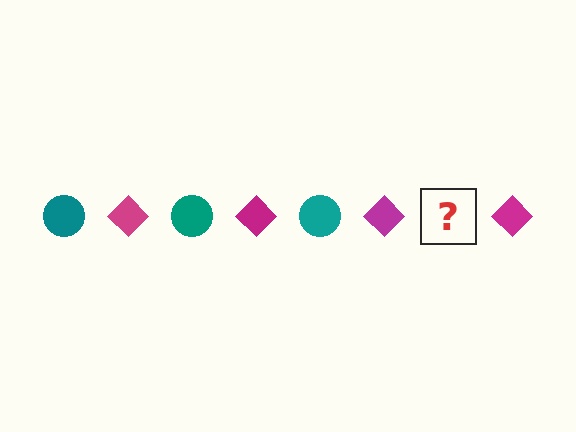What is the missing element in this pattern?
The missing element is a teal circle.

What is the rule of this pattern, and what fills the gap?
The rule is that the pattern alternates between teal circle and magenta diamond. The gap should be filled with a teal circle.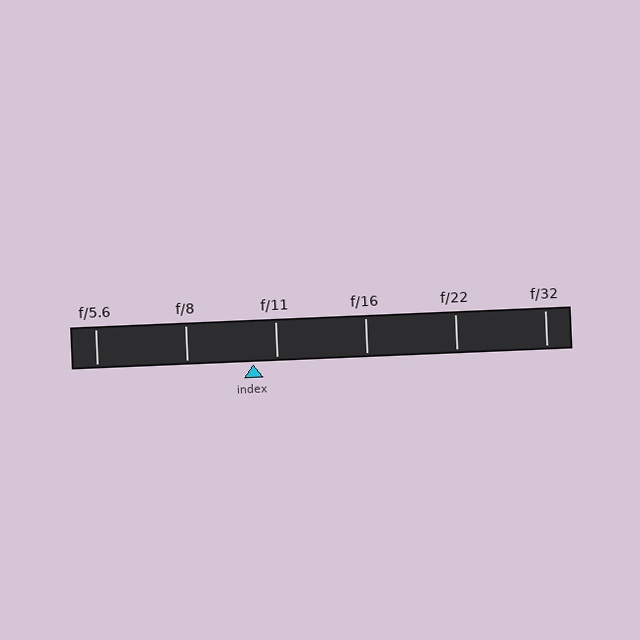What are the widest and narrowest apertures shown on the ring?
The widest aperture shown is f/5.6 and the narrowest is f/32.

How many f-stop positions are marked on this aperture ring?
There are 6 f-stop positions marked.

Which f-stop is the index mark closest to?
The index mark is closest to f/11.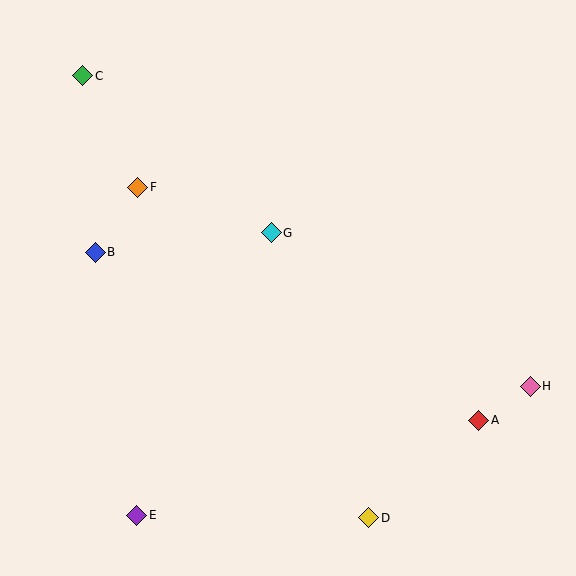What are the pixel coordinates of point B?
Point B is at (95, 252).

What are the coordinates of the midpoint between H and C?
The midpoint between H and C is at (307, 231).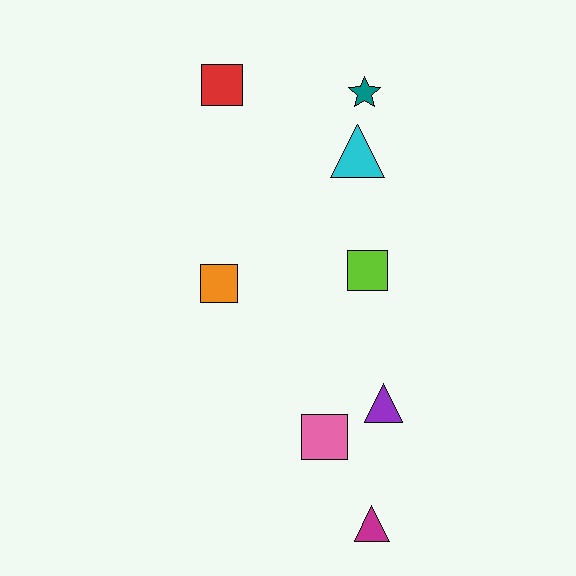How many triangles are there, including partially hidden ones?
There are 3 triangles.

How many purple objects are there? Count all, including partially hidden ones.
There is 1 purple object.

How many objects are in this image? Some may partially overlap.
There are 8 objects.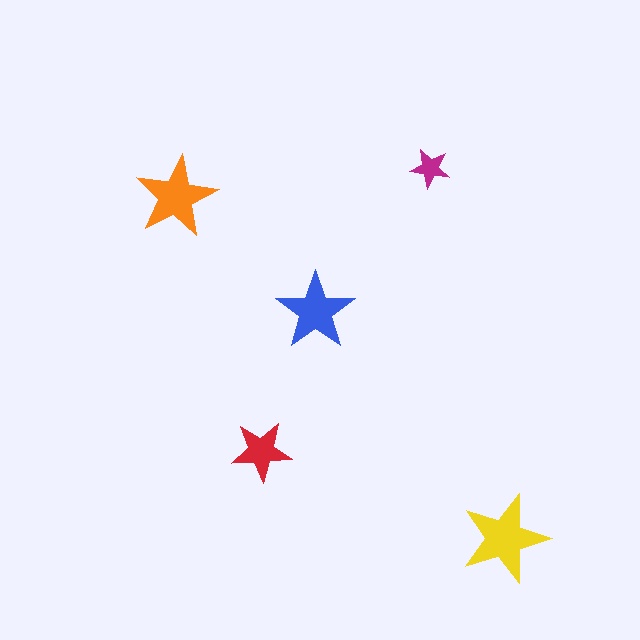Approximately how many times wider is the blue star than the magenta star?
About 2 times wider.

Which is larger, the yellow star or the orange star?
The yellow one.